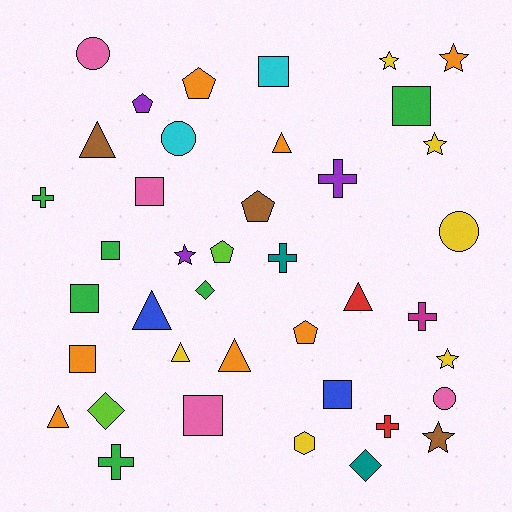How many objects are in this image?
There are 40 objects.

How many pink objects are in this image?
There are 4 pink objects.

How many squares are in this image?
There are 8 squares.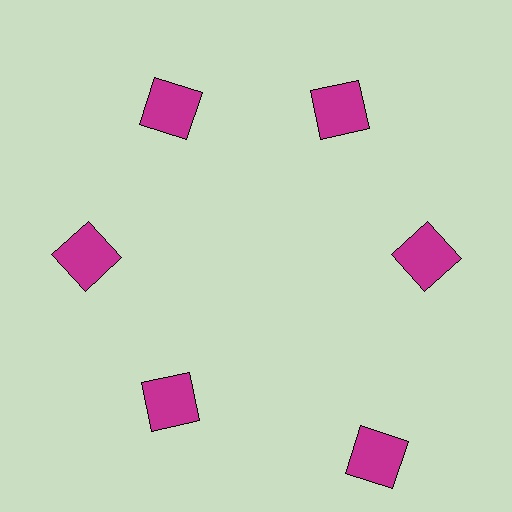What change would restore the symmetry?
The symmetry would be restored by moving it inward, back onto the ring so that all 6 squares sit at equal angles and equal distance from the center.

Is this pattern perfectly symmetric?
No. The 6 magenta squares are arranged in a ring, but one element near the 5 o'clock position is pushed outward from the center, breaking the 6-fold rotational symmetry.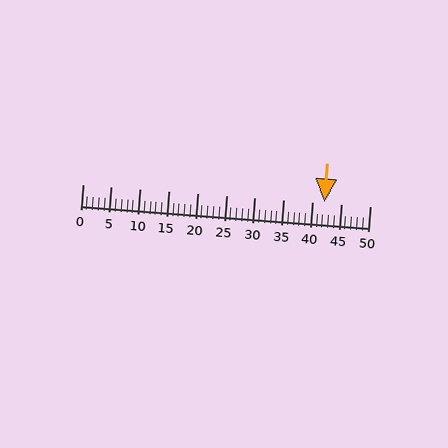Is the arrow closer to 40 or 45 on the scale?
The arrow is closer to 40.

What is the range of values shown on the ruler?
The ruler shows values from 0 to 50.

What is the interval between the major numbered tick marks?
The major tick marks are spaced 5 units apart.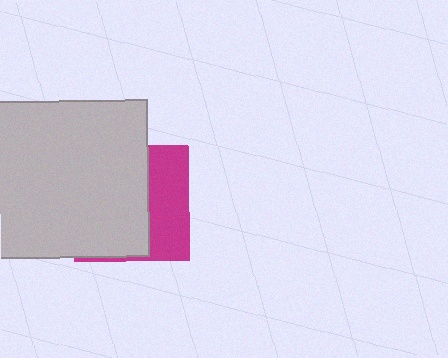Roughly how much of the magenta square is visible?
A small part of it is visible (roughly 37%).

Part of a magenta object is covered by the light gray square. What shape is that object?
It is a square.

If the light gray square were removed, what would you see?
You would see the complete magenta square.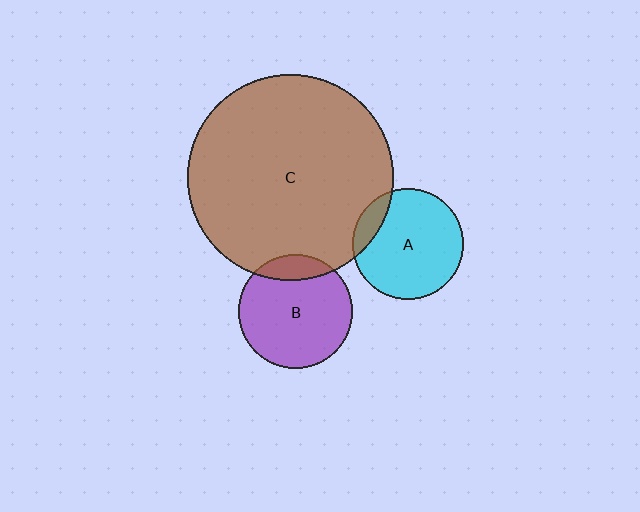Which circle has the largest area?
Circle C (brown).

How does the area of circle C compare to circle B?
Approximately 3.3 times.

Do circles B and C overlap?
Yes.